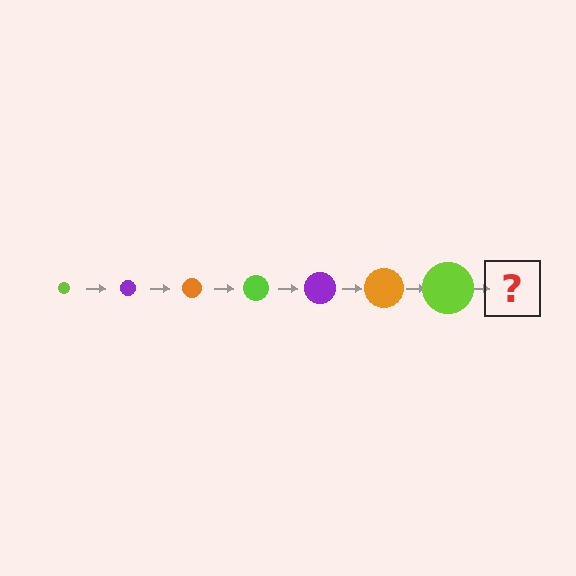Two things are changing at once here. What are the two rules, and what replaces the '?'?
The two rules are that the circle grows larger each step and the color cycles through lime, purple, and orange. The '?' should be a purple circle, larger than the previous one.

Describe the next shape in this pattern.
It should be a purple circle, larger than the previous one.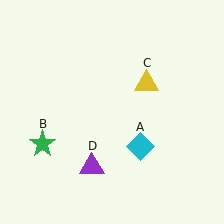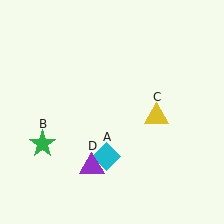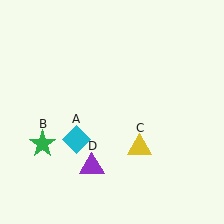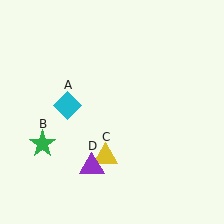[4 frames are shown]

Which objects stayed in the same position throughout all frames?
Green star (object B) and purple triangle (object D) remained stationary.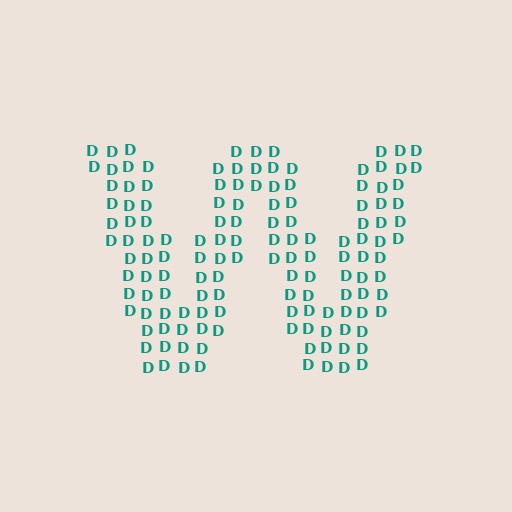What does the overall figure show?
The overall figure shows the letter W.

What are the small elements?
The small elements are letter D's.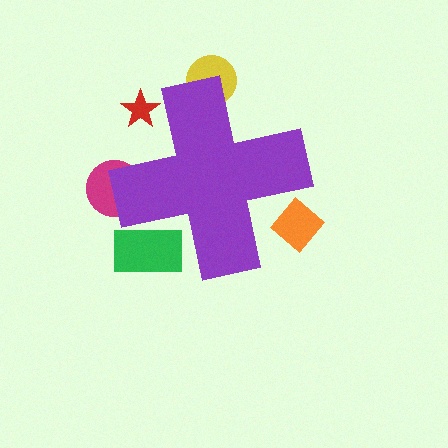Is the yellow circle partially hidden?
Yes, the yellow circle is partially hidden behind the purple cross.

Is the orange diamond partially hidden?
Yes, the orange diamond is partially hidden behind the purple cross.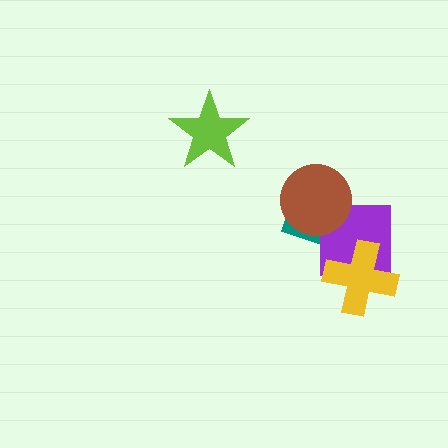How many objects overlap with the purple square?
3 objects overlap with the purple square.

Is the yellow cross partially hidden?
No, no other shape covers it.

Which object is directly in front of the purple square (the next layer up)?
The yellow cross is directly in front of the purple square.